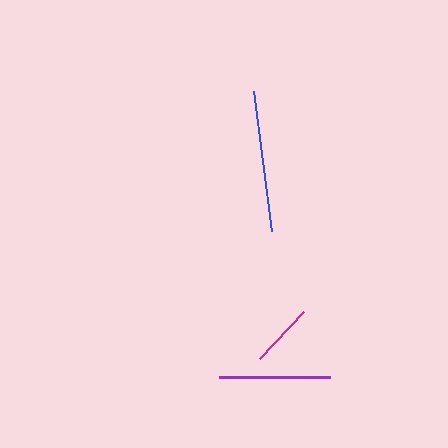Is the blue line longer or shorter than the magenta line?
The blue line is longer than the magenta line.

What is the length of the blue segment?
The blue segment is approximately 141 pixels long.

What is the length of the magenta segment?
The magenta segment is approximately 64 pixels long.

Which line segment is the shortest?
The magenta line is the shortest at approximately 64 pixels.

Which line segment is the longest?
The blue line is the longest at approximately 141 pixels.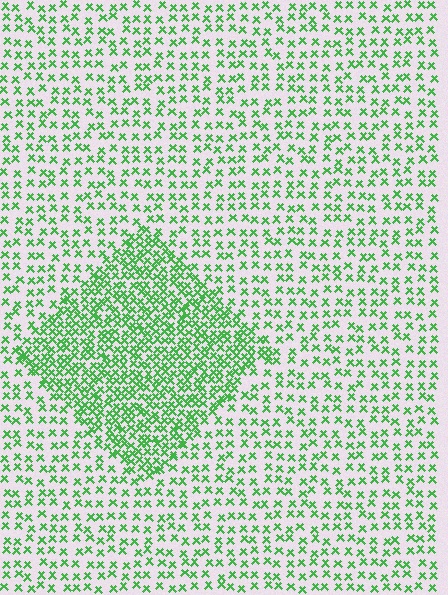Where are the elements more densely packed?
The elements are more densely packed inside the diamond boundary.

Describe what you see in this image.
The image contains small green elements arranged at two different densities. A diamond-shaped region is visible where the elements are more densely packed than the surrounding area.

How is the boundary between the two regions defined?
The boundary is defined by a change in element density (approximately 2.2x ratio). All elements are the same color, size, and shape.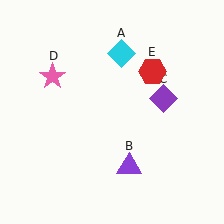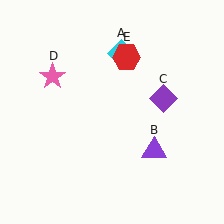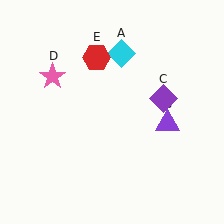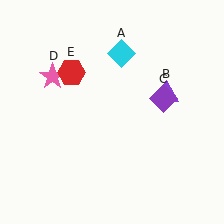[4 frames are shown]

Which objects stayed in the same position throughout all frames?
Cyan diamond (object A) and purple diamond (object C) and pink star (object D) remained stationary.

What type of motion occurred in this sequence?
The purple triangle (object B), red hexagon (object E) rotated counterclockwise around the center of the scene.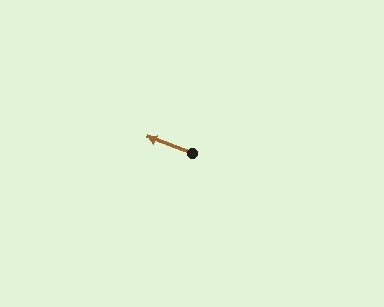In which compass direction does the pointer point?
West.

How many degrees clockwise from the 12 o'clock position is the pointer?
Approximately 291 degrees.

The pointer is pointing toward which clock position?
Roughly 10 o'clock.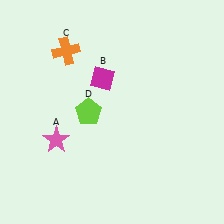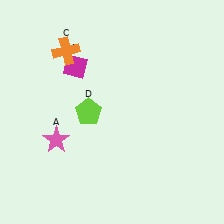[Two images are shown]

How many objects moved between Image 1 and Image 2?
1 object moved between the two images.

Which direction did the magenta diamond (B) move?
The magenta diamond (B) moved left.